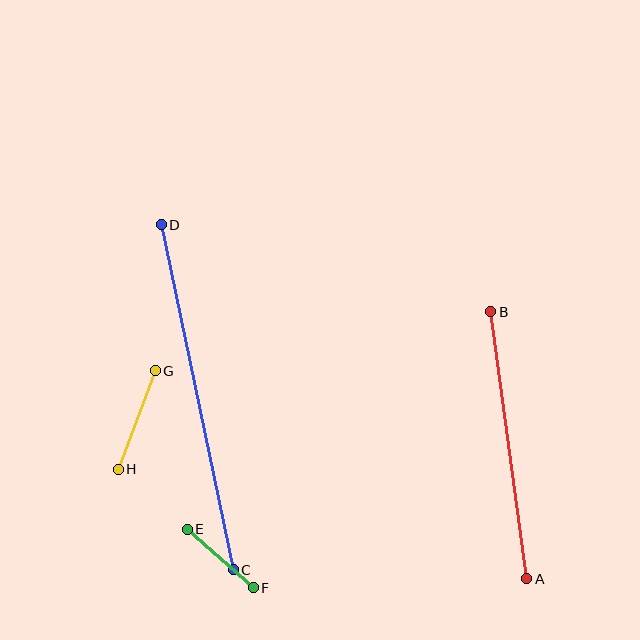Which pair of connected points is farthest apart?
Points C and D are farthest apart.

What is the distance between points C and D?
The distance is approximately 353 pixels.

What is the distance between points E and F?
The distance is approximately 89 pixels.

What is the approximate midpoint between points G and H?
The midpoint is at approximately (137, 420) pixels.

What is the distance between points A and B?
The distance is approximately 270 pixels.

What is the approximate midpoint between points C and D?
The midpoint is at approximately (197, 397) pixels.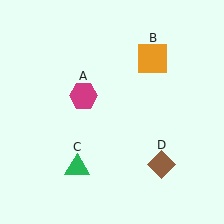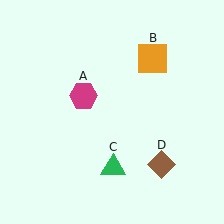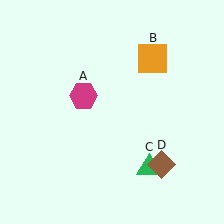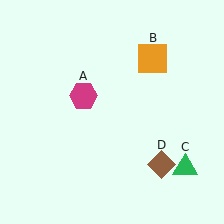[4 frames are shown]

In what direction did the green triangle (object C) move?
The green triangle (object C) moved right.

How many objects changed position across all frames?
1 object changed position: green triangle (object C).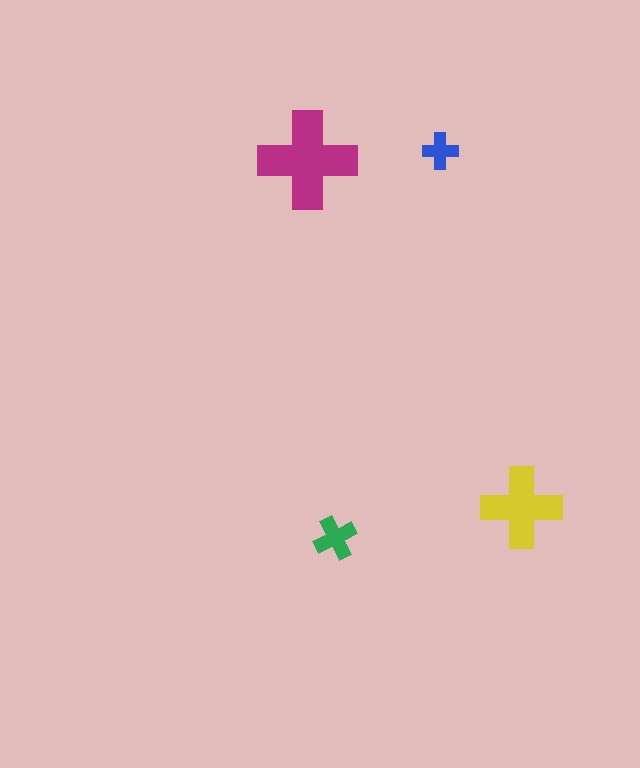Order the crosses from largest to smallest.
the magenta one, the yellow one, the green one, the blue one.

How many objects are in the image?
There are 4 objects in the image.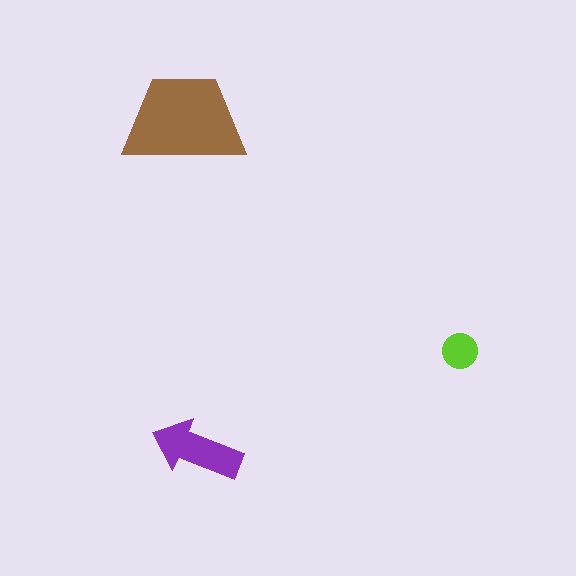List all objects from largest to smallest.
The brown trapezoid, the purple arrow, the lime circle.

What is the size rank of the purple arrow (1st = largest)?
2nd.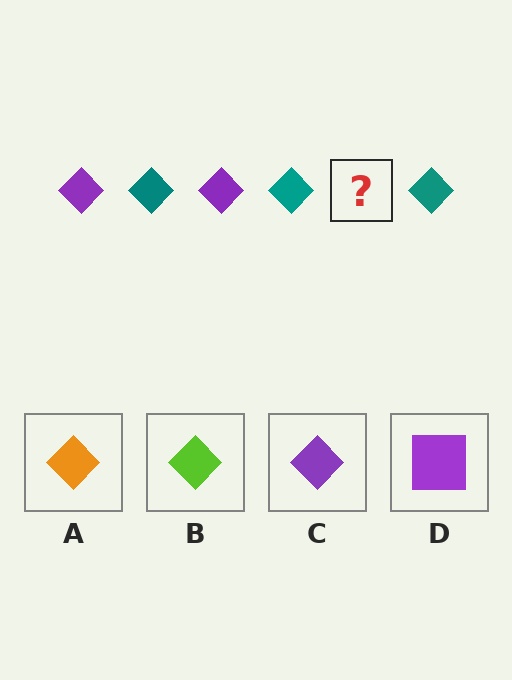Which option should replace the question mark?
Option C.